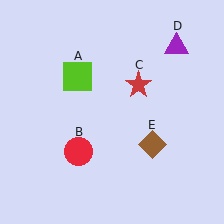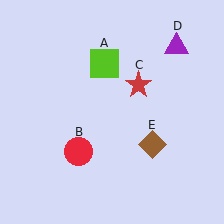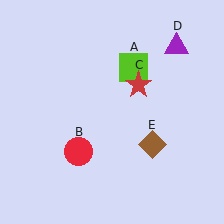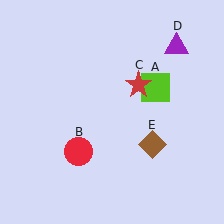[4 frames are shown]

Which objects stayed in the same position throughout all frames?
Red circle (object B) and red star (object C) and purple triangle (object D) and brown diamond (object E) remained stationary.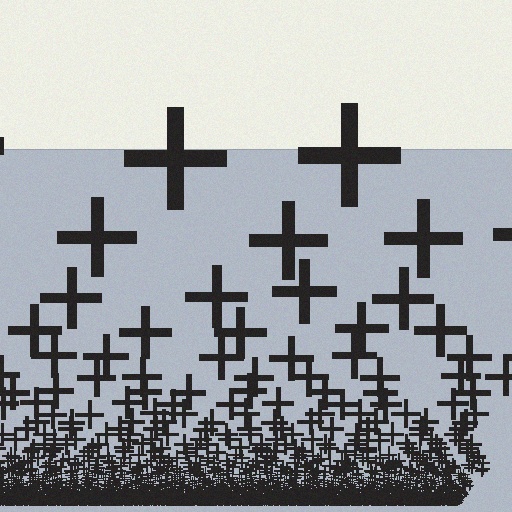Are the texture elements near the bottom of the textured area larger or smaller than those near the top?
Smaller. The gradient is inverted — elements near the bottom are smaller and denser.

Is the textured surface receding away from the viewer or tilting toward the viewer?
The surface appears to tilt toward the viewer. Texture elements get larger and sparser toward the top.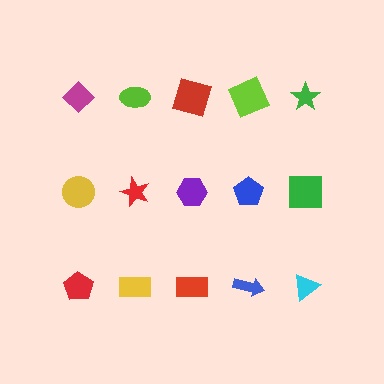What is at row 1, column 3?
A red square.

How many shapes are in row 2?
5 shapes.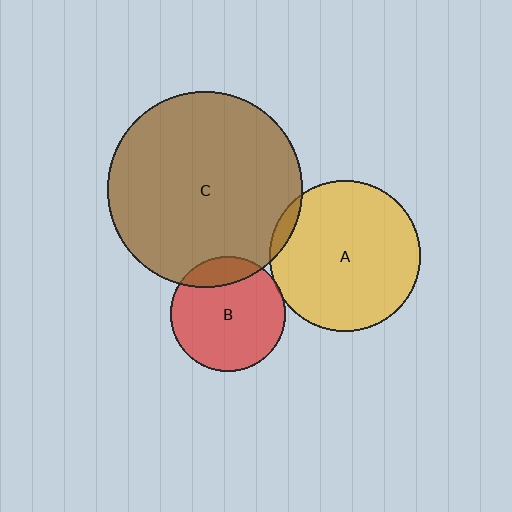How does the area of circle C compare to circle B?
Approximately 2.9 times.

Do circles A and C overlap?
Yes.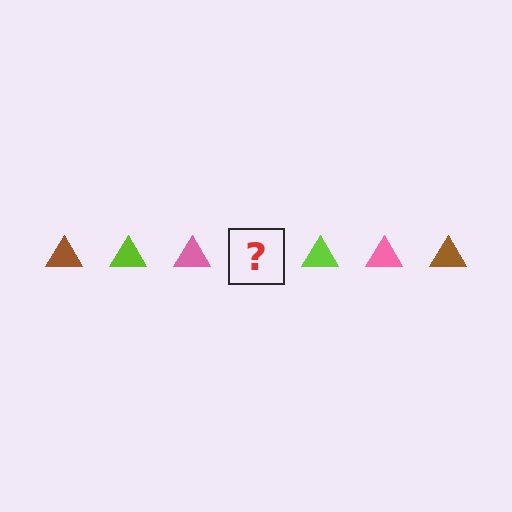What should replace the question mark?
The question mark should be replaced with a brown triangle.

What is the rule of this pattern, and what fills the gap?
The rule is that the pattern cycles through brown, lime, pink triangles. The gap should be filled with a brown triangle.